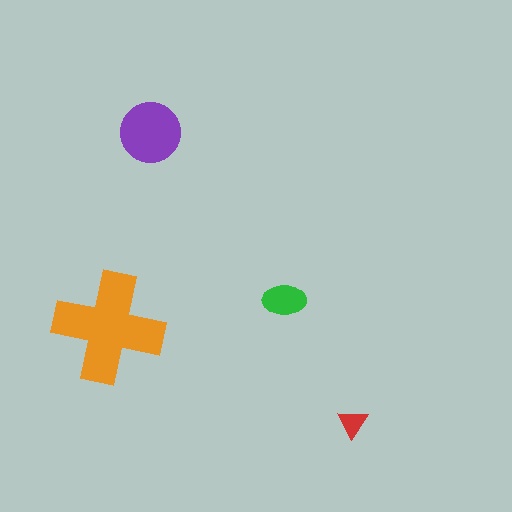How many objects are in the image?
There are 4 objects in the image.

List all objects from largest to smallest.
The orange cross, the purple circle, the green ellipse, the red triangle.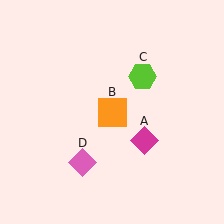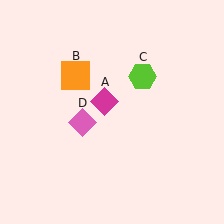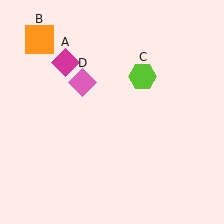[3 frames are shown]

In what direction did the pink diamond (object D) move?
The pink diamond (object D) moved up.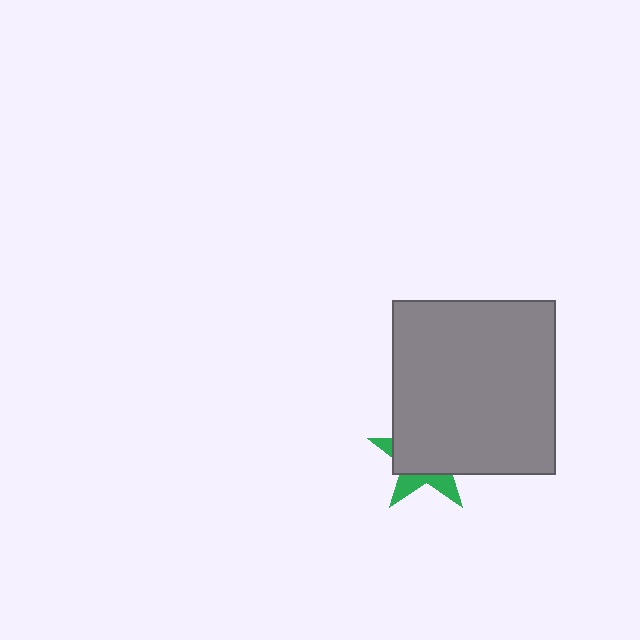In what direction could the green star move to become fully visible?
The green star could move toward the lower-left. That would shift it out from behind the gray rectangle entirely.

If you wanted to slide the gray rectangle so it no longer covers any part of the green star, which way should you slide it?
Slide it toward the upper-right — that is the most direct way to separate the two shapes.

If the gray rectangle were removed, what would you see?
You would see the complete green star.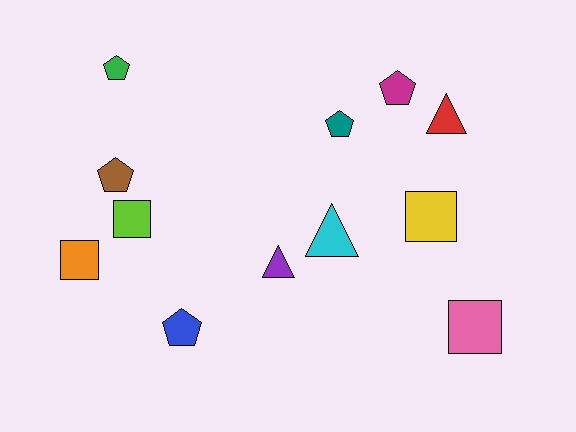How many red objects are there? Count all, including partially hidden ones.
There is 1 red object.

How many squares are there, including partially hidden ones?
There are 4 squares.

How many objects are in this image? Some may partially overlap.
There are 12 objects.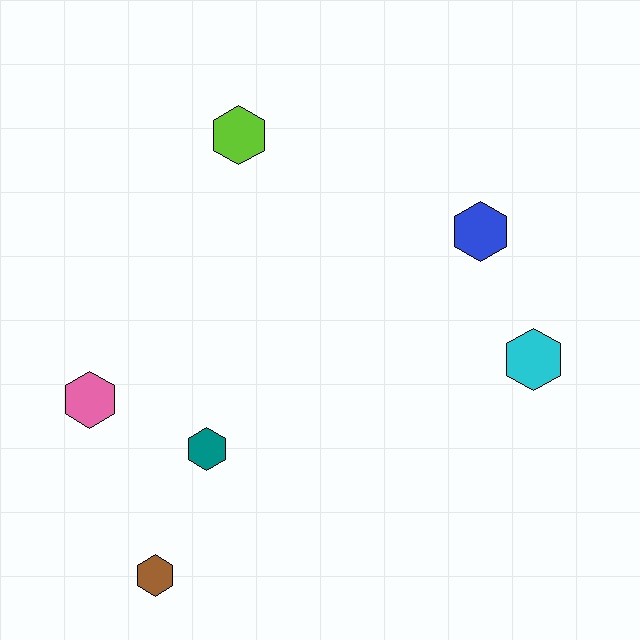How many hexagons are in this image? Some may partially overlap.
There are 6 hexagons.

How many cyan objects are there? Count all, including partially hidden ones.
There is 1 cyan object.